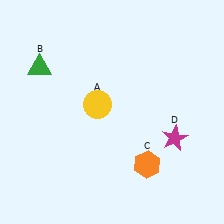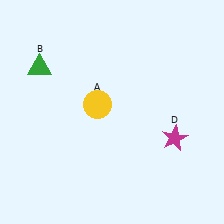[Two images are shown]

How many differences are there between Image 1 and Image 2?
There is 1 difference between the two images.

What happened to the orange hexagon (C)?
The orange hexagon (C) was removed in Image 2. It was in the bottom-right area of Image 1.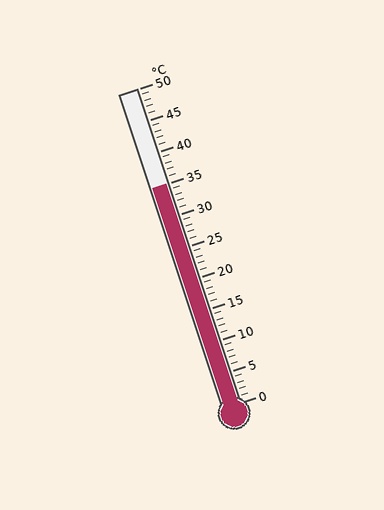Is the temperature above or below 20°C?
The temperature is above 20°C.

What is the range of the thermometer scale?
The thermometer scale ranges from 0°C to 50°C.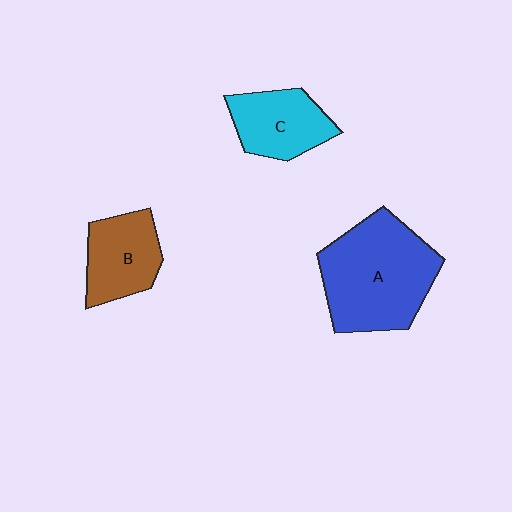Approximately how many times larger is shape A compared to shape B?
Approximately 1.9 times.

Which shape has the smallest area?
Shape C (cyan).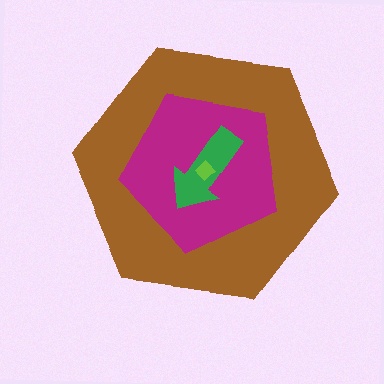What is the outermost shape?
The brown hexagon.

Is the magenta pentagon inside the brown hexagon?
Yes.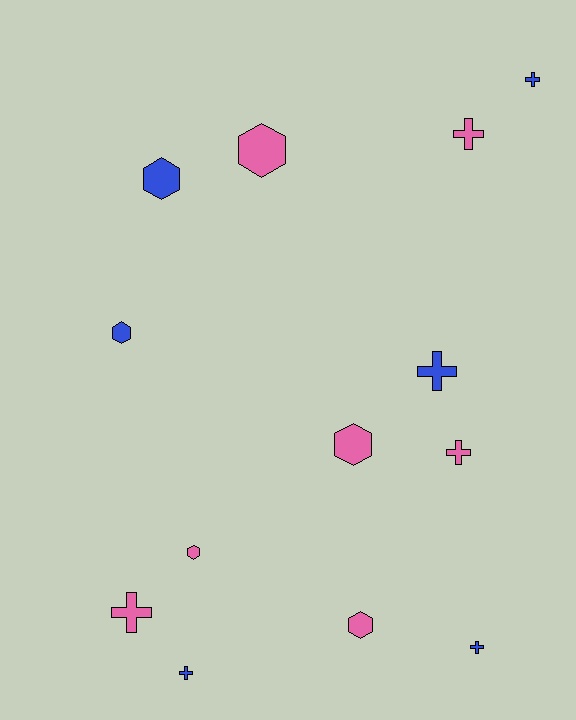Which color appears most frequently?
Pink, with 7 objects.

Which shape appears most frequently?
Cross, with 7 objects.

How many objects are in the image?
There are 13 objects.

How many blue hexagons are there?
There are 2 blue hexagons.